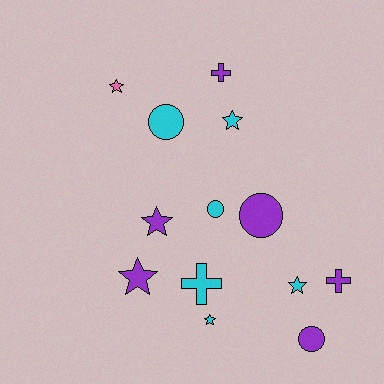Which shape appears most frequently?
Star, with 6 objects.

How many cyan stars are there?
There are 3 cyan stars.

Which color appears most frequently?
Purple, with 6 objects.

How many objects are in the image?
There are 13 objects.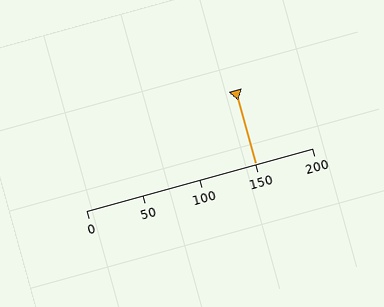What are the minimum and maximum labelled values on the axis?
The axis runs from 0 to 200.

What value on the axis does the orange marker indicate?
The marker indicates approximately 150.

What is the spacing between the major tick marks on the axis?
The major ticks are spaced 50 apart.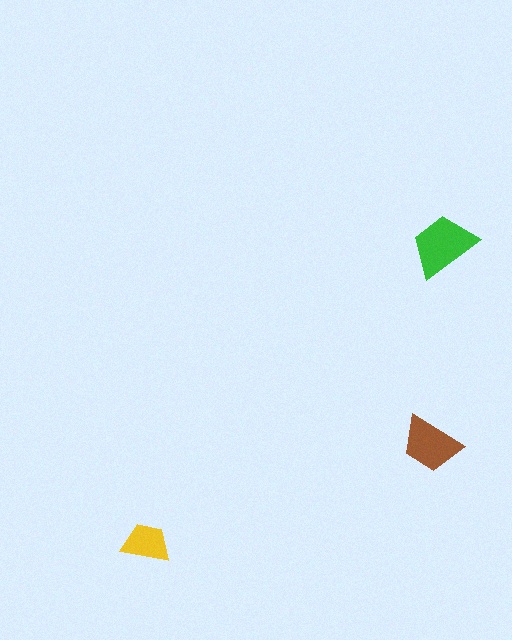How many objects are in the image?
There are 3 objects in the image.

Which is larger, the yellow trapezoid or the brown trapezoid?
The brown one.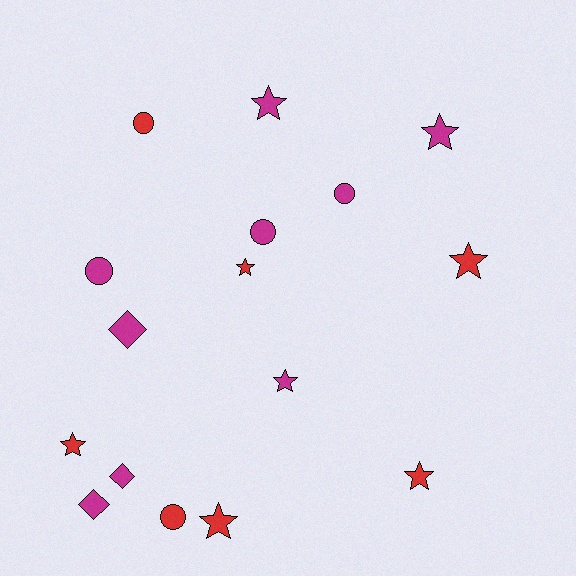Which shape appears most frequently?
Star, with 8 objects.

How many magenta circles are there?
There are 3 magenta circles.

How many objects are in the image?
There are 16 objects.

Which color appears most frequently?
Magenta, with 9 objects.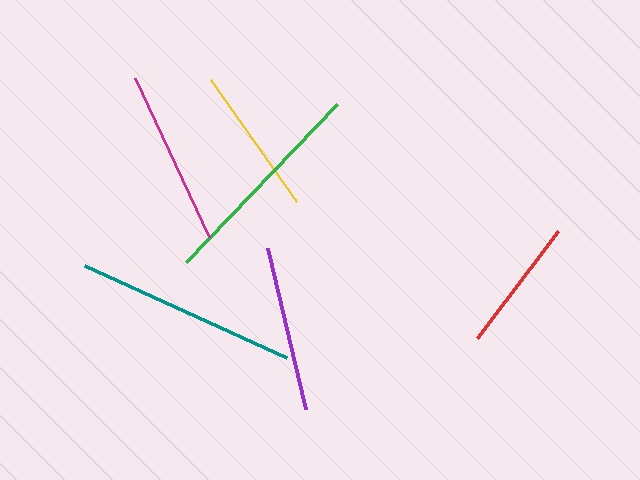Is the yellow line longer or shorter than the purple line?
The purple line is longer than the yellow line.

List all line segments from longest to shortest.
From longest to shortest: teal, green, magenta, purple, yellow, red.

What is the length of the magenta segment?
The magenta segment is approximately 175 pixels long.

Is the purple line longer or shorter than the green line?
The green line is longer than the purple line.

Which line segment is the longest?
The teal line is the longest at approximately 221 pixels.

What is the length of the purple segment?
The purple segment is approximately 166 pixels long.